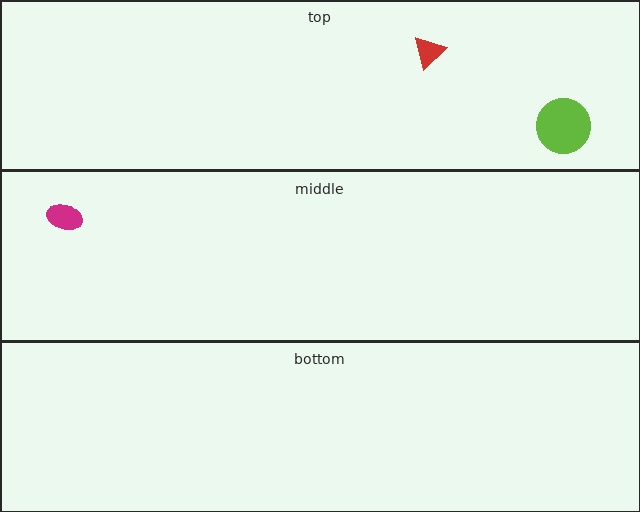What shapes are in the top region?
The lime circle, the red triangle.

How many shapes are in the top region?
2.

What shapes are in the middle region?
The magenta ellipse.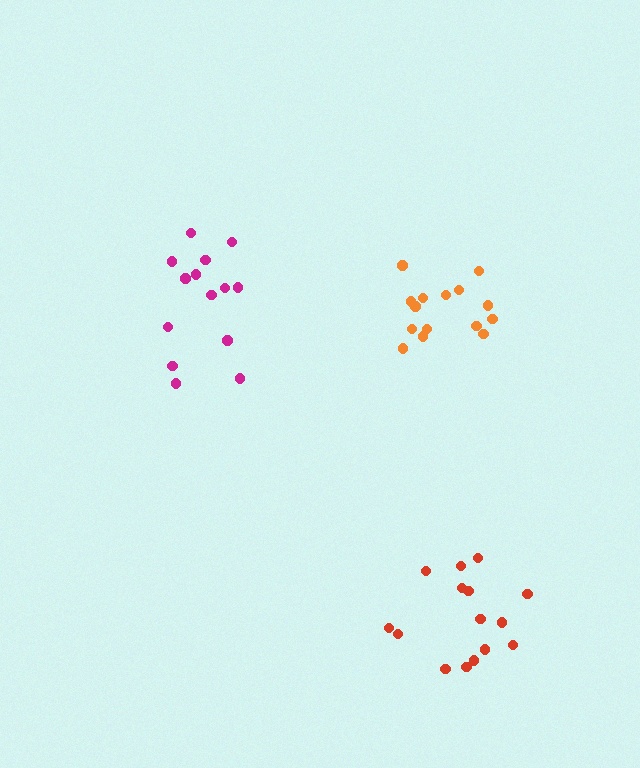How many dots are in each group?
Group 1: 14 dots, Group 2: 15 dots, Group 3: 15 dots (44 total).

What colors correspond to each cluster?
The clusters are colored: magenta, red, orange.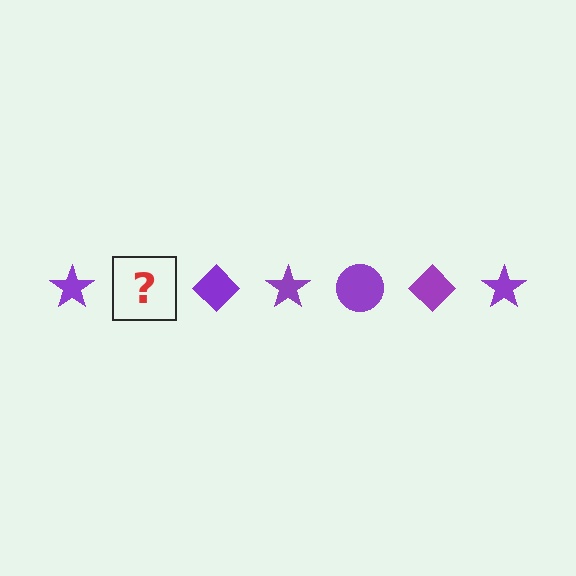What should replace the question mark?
The question mark should be replaced with a purple circle.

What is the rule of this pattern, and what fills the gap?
The rule is that the pattern cycles through star, circle, diamond shapes in purple. The gap should be filled with a purple circle.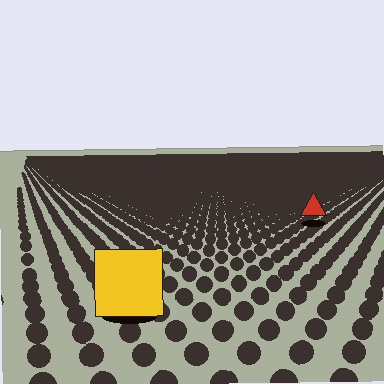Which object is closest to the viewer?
The yellow square is closest. The texture marks near it are larger and more spread out.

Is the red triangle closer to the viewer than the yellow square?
No. The yellow square is closer — you can tell from the texture gradient: the ground texture is coarser near it.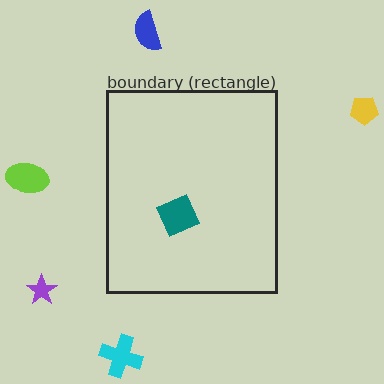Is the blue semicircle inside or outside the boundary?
Outside.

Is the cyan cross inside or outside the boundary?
Outside.